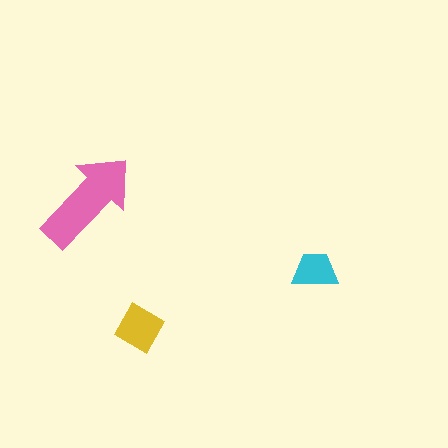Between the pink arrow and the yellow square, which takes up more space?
The pink arrow.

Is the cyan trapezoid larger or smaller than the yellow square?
Smaller.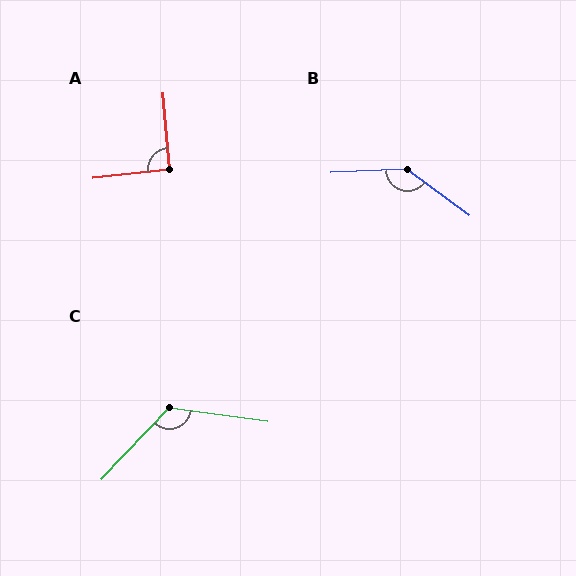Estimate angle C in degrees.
Approximately 125 degrees.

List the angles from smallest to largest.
A (91°), C (125°), B (141°).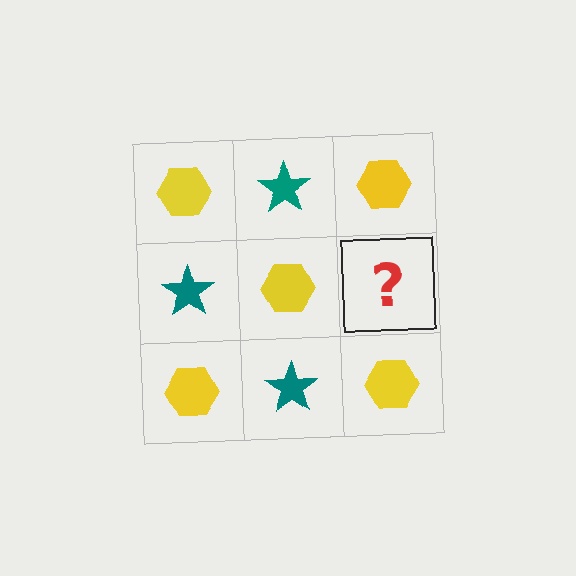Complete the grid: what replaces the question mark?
The question mark should be replaced with a teal star.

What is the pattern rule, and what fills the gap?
The rule is that it alternates yellow hexagon and teal star in a checkerboard pattern. The gap should be filled with a teal star.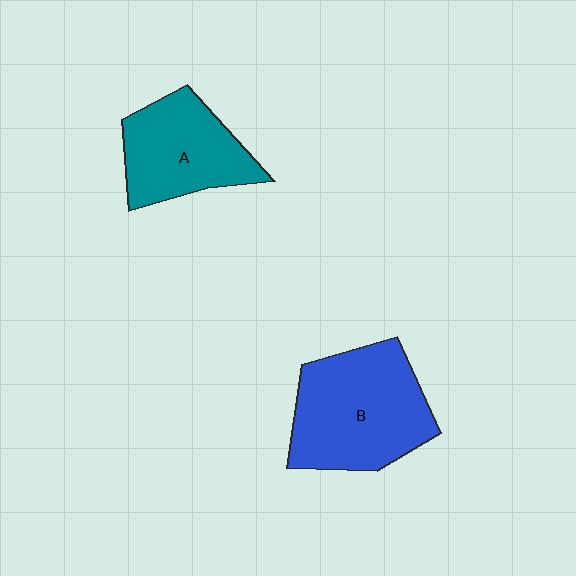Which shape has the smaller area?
Shape A (teal).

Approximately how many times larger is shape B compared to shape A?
Approximately 1.4 times.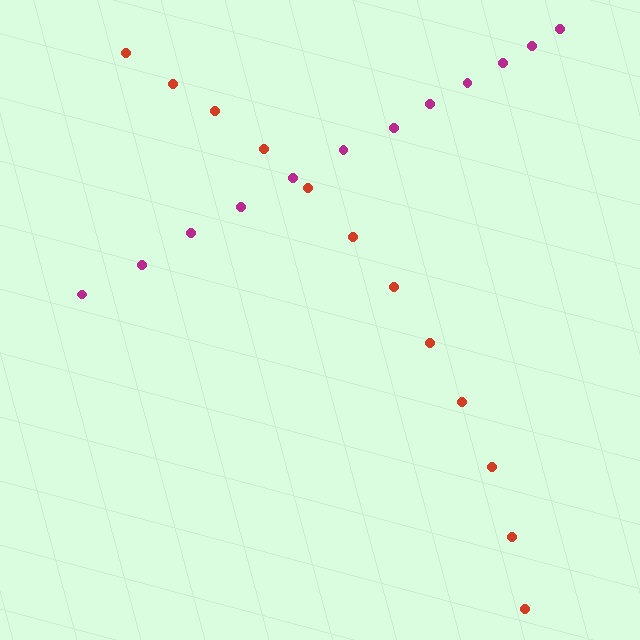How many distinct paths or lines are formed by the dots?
There are 2 distinct paths.